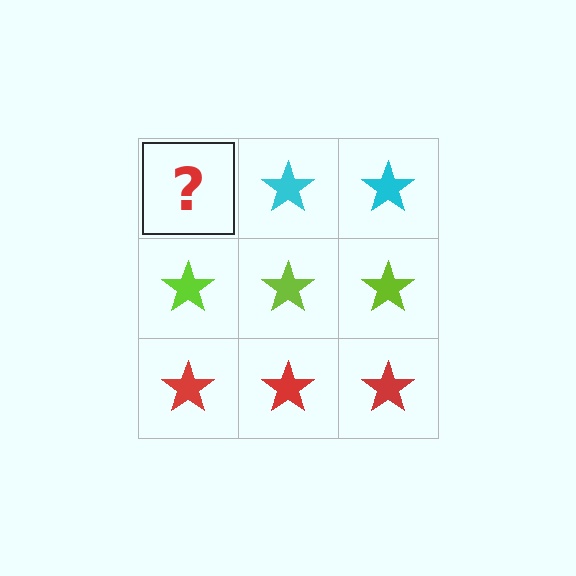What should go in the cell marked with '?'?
The missing cell should contain a cyan star.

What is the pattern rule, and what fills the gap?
The rule is that each row has a consistent color. The gap should be filled with a cyan star.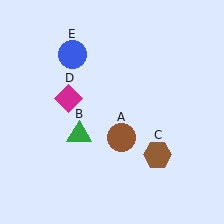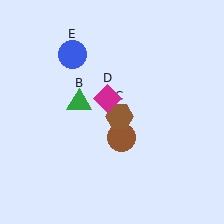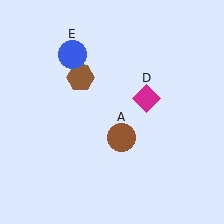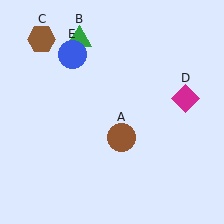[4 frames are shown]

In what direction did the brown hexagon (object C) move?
The brown hexagon (object C) moved up and to the left.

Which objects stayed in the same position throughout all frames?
Brown circle (object A) and blue circle (object E) remained stationary.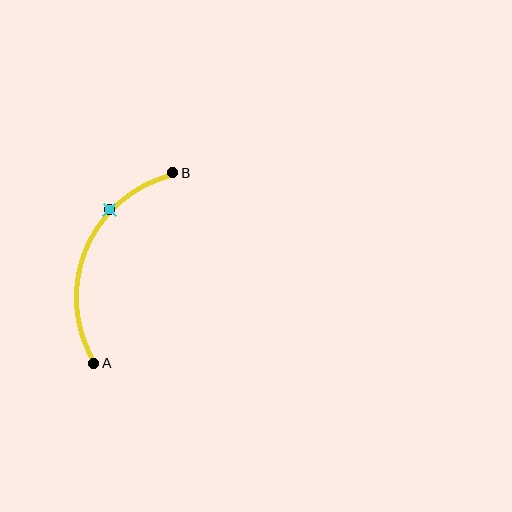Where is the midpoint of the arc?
The arc midpoint is the point on the curve farthest from the straight line joining A and B. It sits to the left of that line.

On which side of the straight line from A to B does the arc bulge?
The arc bulges to the left of the straight line connecting A and B.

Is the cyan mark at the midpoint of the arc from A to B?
No. The cyan mark lies on the arc but is closer to endpoint B. The arc midpoint would be at the point on the curve equidistant along the arc from both A and B.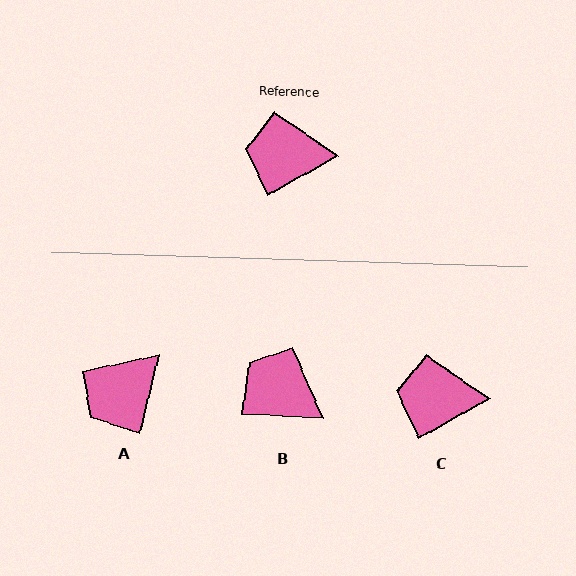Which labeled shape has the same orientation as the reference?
C.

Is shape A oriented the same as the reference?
No, it is off by about 47 degrees.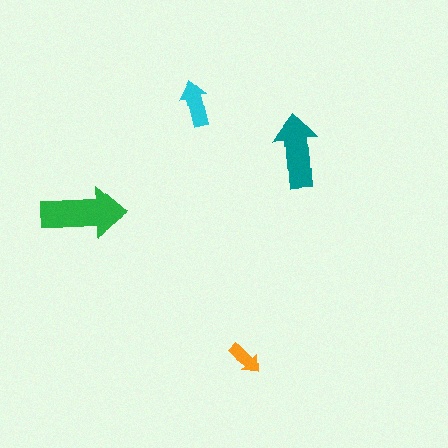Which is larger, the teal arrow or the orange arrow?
The teal one.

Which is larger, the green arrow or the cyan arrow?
The green one.